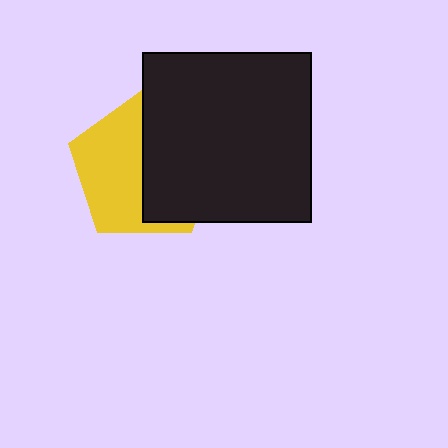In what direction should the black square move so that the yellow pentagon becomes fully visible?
The black square should move right. That is the shortest direction to clear the overlap and leave the yellow pentagon fully visible.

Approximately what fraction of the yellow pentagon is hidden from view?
Roughly 49% of the yellow pentagon is hidden behind the black square.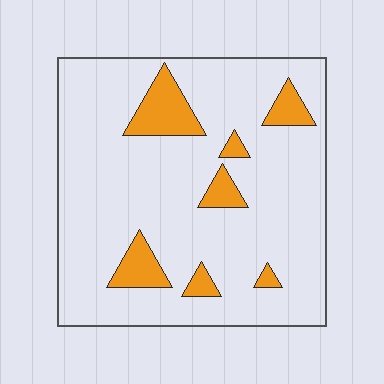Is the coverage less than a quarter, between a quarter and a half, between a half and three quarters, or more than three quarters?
Less than a quarter.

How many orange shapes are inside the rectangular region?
7.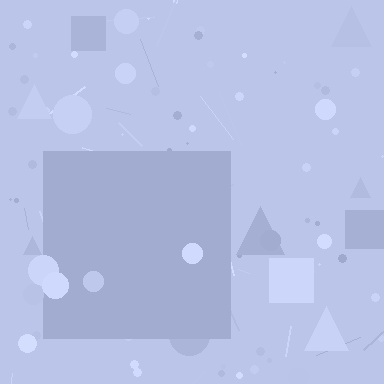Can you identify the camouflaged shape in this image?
The camouflaged shape is a square.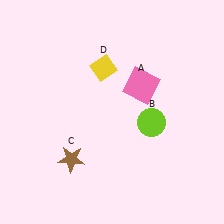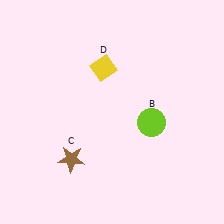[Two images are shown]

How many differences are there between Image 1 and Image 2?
There is 1 difference between the two images.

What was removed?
The pink square (A) was removed in Image 2.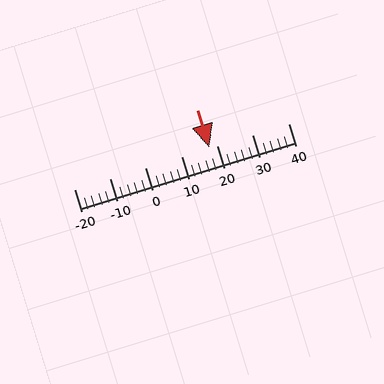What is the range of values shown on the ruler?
The ruler shows values from -20 to 40.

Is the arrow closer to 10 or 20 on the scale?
The arrow is closer to 20.